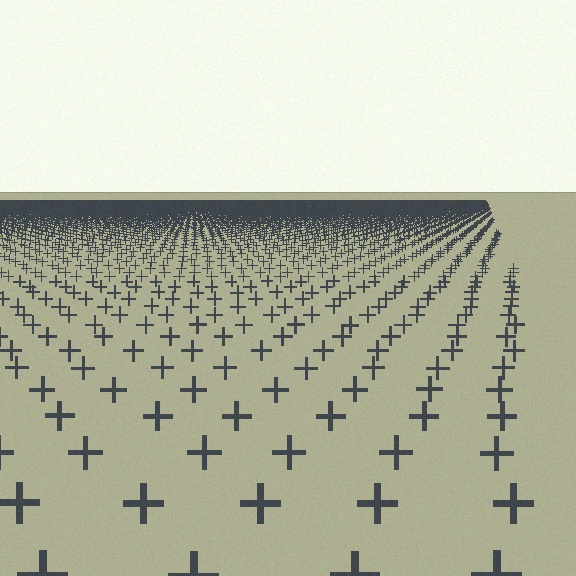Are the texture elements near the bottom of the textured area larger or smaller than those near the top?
Larger. Near the bottom, elements are closer to the viewer and appear at a bigger on-screen size.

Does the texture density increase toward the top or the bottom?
Density increases toward the top.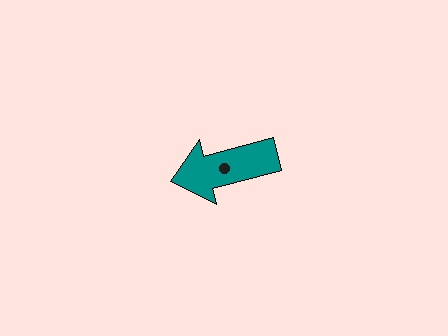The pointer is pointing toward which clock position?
Roughly 9 o'clock.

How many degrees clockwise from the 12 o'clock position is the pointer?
Approximately 255 degrees.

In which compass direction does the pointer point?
West.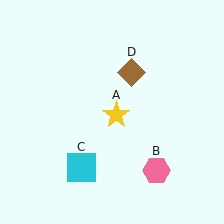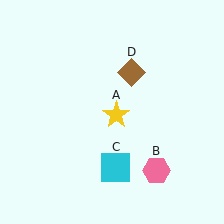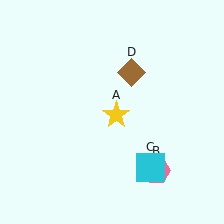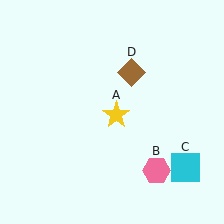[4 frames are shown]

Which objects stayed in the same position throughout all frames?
Yellow star (object A) and pink hexagon (object B) and brown diamond (object D) remained stationary.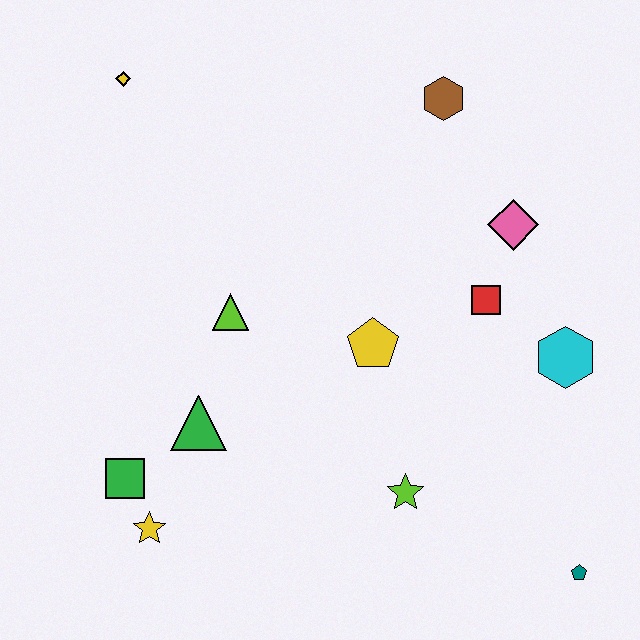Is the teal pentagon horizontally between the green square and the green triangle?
No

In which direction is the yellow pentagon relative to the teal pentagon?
The yellow pentagon is above the teal pentagon.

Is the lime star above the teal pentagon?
Yes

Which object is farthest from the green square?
The brown hexagon is farthest from the green square.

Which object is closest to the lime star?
The yellow pentagon is closest to the lime star.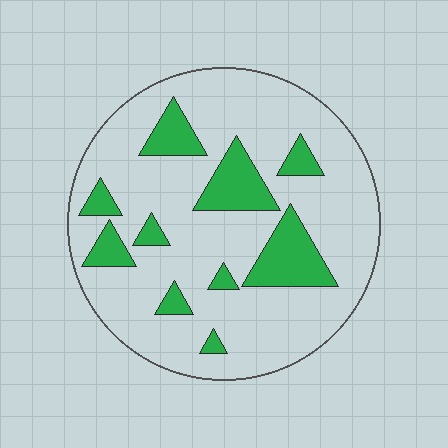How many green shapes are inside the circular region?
10.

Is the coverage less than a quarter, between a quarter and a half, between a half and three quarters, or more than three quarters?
Less than a quarter.